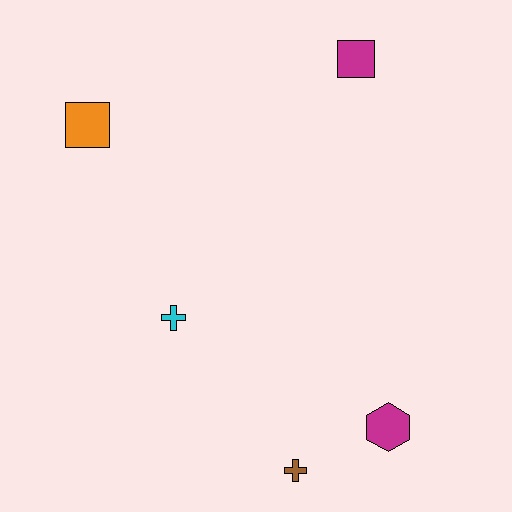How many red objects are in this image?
There are no red objects.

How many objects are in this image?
There are 5 objects.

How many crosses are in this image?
There are 2 crosses.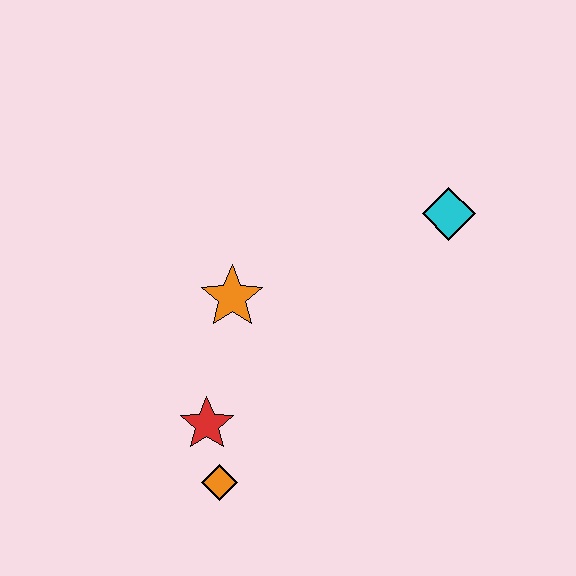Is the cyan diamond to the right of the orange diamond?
Yes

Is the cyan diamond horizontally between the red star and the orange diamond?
No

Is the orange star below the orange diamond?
No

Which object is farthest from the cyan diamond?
The orange diamond is farthest from the cyan diamond.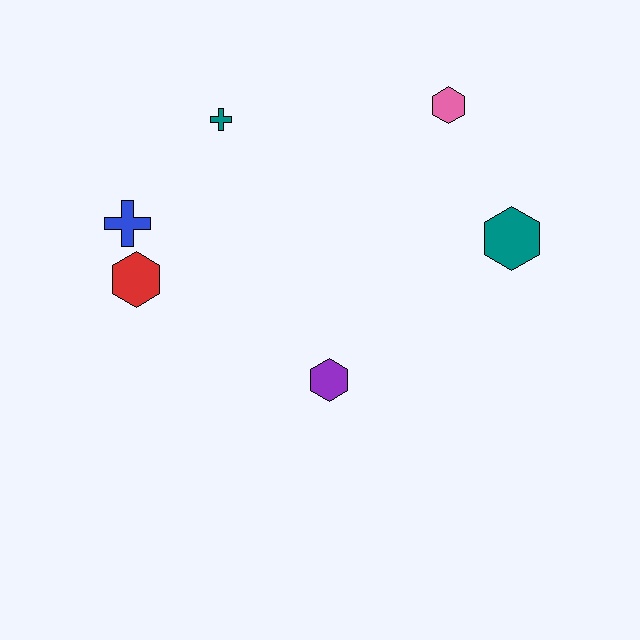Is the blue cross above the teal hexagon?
Yes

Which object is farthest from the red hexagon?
The teal hexagon is farthest from the red hexagon.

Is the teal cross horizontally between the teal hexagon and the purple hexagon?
No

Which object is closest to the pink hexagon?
The teal hexagon is closest to the pink hexagon.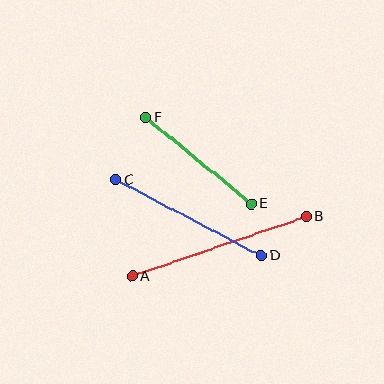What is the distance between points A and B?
The distance is approximately 184 pixels.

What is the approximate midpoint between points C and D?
The midpoint is at approximately (188, 218) pixels.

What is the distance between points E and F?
The distance is approximately 136 pixels.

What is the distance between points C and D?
The distance is approximately 164 pixels.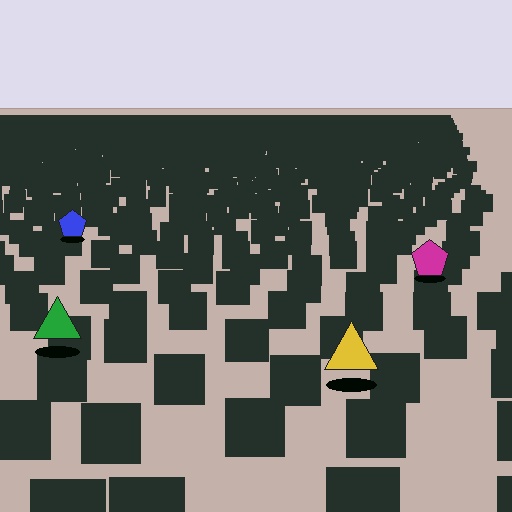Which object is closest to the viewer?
The yellow triangle is closest. The texture marks near it are larger and more spread out.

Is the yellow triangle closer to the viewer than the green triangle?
Yes. The yellow triangle is closer — you can tell from the texture gradient: the ground texture is coarser near it.